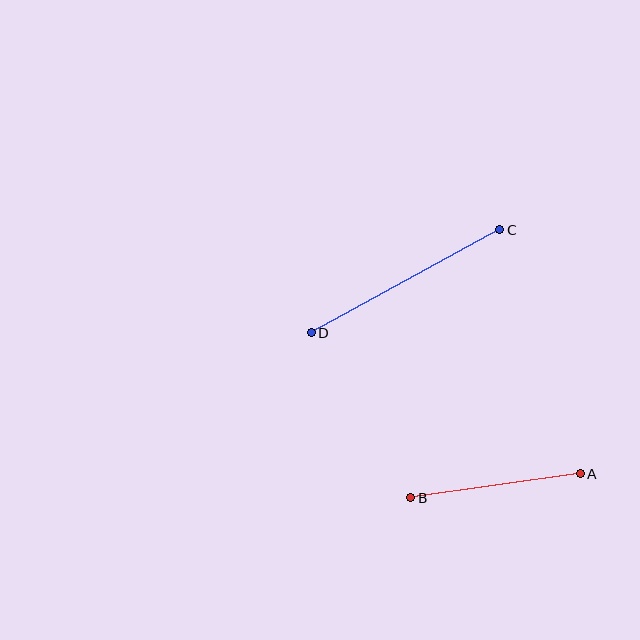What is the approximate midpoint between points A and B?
The midpoint is at approximately (496, 486) pixels.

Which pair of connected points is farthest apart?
Points C and D are farthest apart.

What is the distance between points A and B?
The distance is approximately 171 pixels.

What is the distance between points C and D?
The distance is approximately 215 pixels.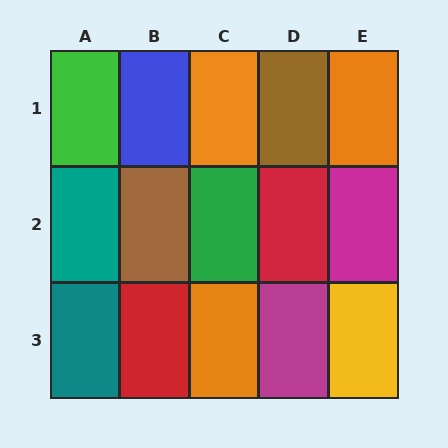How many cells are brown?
2 cells are brown.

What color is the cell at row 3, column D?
Magenta.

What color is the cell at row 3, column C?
Orange.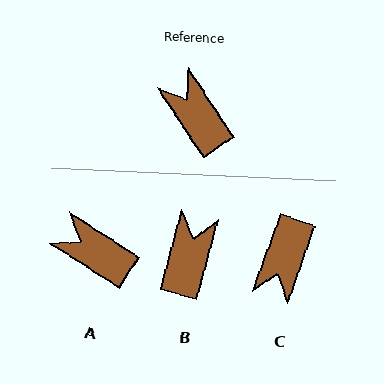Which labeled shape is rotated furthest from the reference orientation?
C, about 126 degrees away.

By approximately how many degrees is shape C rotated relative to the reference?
Approximately 126 degrees counter-clockwise.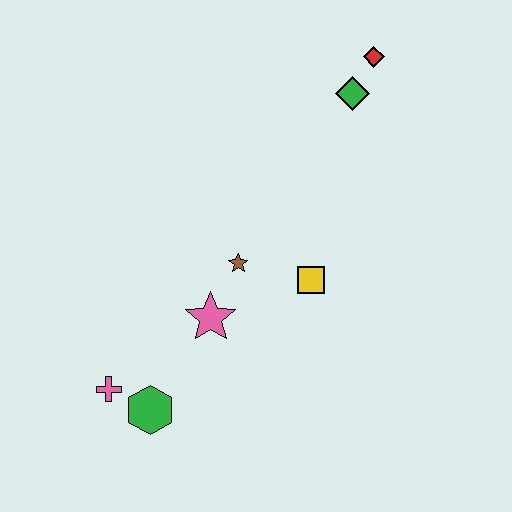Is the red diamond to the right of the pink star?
Yes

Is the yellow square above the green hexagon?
Yes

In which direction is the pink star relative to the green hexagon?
The pink star is above the green hexagon.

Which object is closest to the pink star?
The brown star is closest to the pink star.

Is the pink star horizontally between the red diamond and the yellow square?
No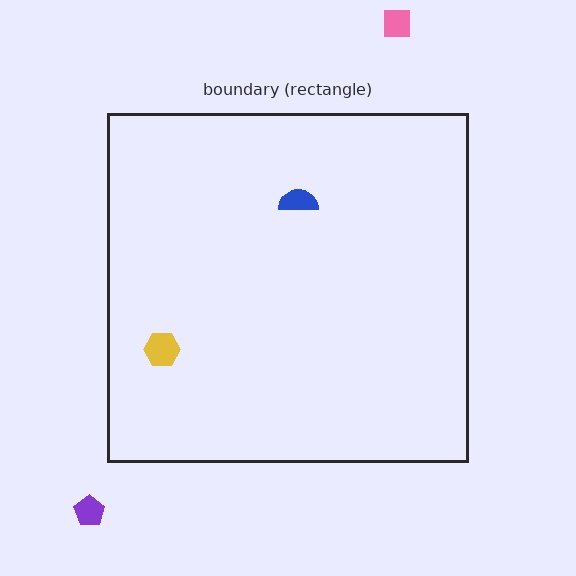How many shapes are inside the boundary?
2 inside, 2 outside.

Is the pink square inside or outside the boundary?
Outside.